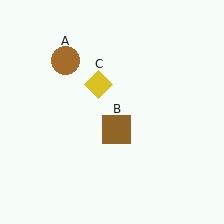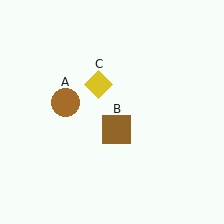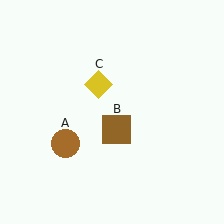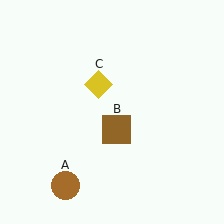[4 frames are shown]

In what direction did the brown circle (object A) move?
The brown circle (object A) moved down.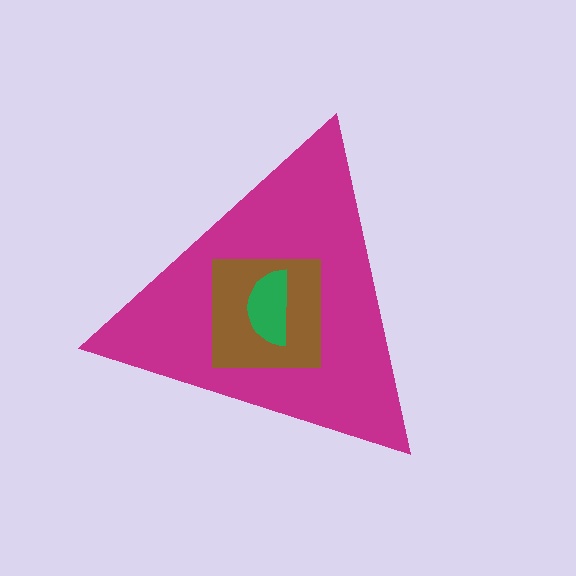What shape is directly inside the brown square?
The green semicircle.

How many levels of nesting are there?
3.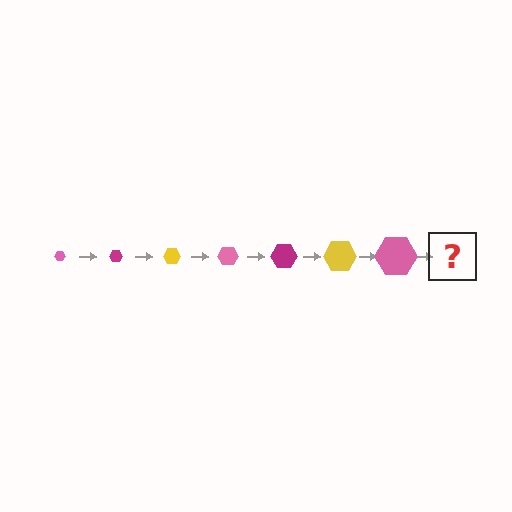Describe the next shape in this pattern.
It should be a magenta hexagon, larger than the previous one.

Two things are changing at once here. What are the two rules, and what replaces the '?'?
The two rules are that the hexagon grows larger each step and the color cycles through pink, magenta, and yellow. The '?' should be a magenta hexagon, larger than the previous one.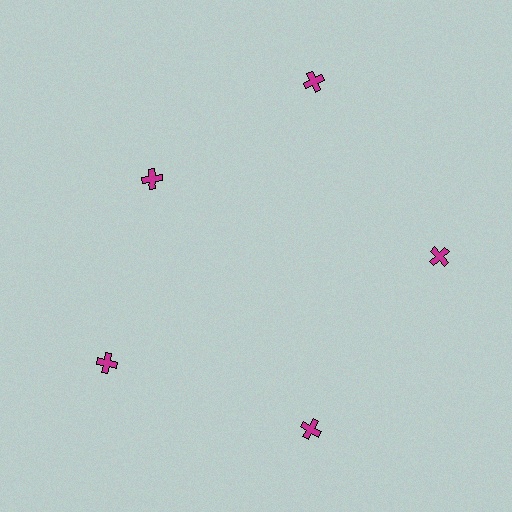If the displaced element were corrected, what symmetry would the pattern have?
It would have 5-fold rotational symmetry — the pattern would map onto itself every 72 degrees.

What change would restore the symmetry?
The symmetry would be restored by moving it outward, back onto the ring so that all 5 crosses sit at equal angles and equal distance from the center.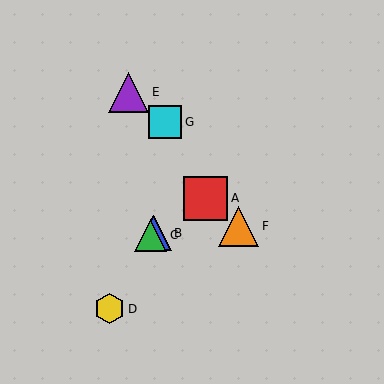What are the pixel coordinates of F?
Object F is at (239, 226).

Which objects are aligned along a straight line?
Objects A, B, C are aligned along a straight line.